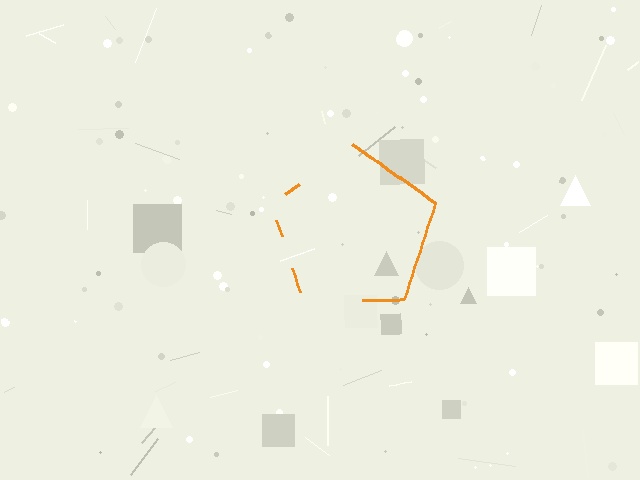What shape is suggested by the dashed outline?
The dashed outline suggests a pentagon.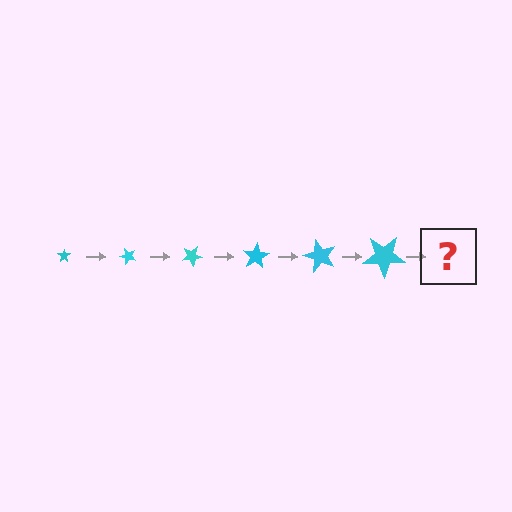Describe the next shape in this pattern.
It should be a star, larger than the previous one and rotated 300 degrees from the start.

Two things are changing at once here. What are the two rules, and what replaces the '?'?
The two rules are that the star grows larger each step and it rotates 50 degrees each step. The '?' should be a star, larger than the previous one and rotated 300 degrees from the start.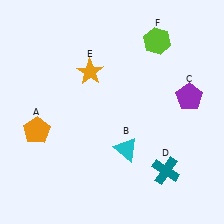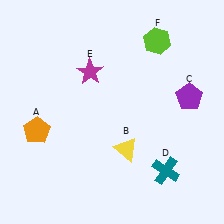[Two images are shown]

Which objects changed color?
B changed from cyan to yellow. E changed from orange to magenta.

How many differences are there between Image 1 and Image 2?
There are 2 differences between the two images.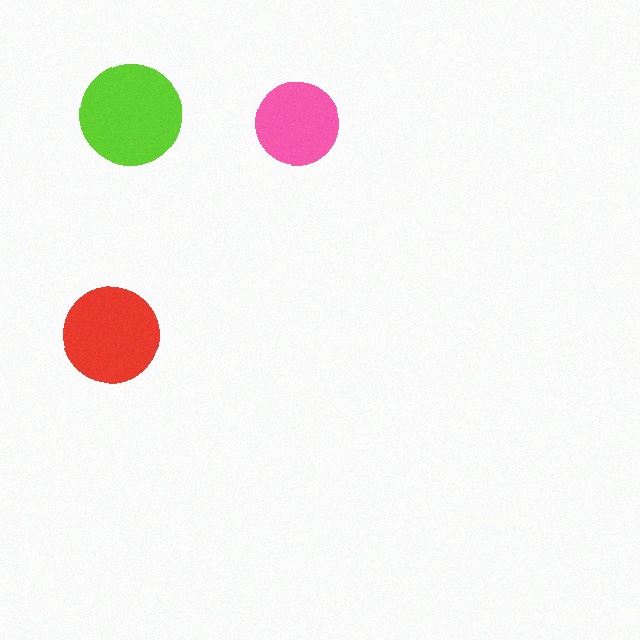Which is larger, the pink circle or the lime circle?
The lime one.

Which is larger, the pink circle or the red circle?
The red one.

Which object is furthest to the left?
The red circle is leftmost.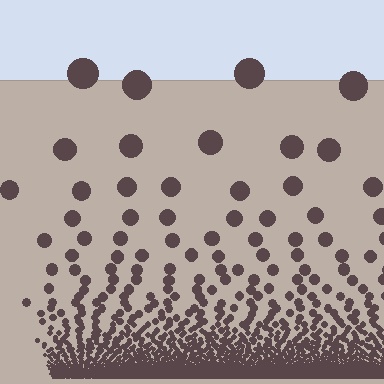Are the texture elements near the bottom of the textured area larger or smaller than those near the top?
Smaller. The gradient is inverted — elements near the bottom are smaller and denser.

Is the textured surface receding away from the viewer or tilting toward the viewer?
The surface appears to tilt toward the viewer. Texture elements get larger and sparser toward the top.